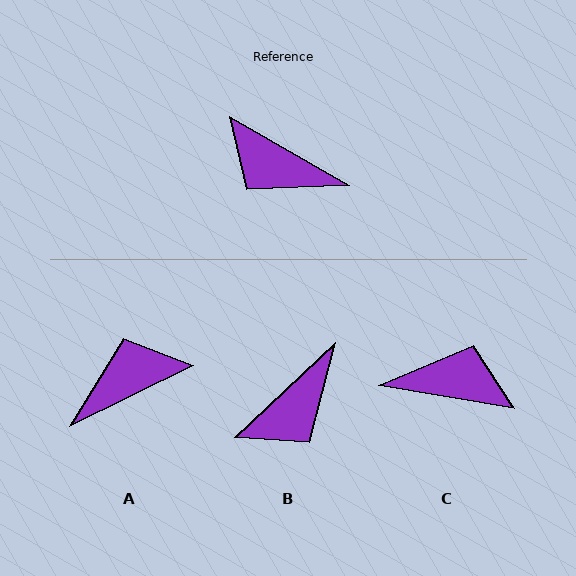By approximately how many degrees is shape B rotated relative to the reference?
Approximately 73 degrees counter-clockwise.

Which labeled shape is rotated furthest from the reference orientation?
C, about 160 degrees away.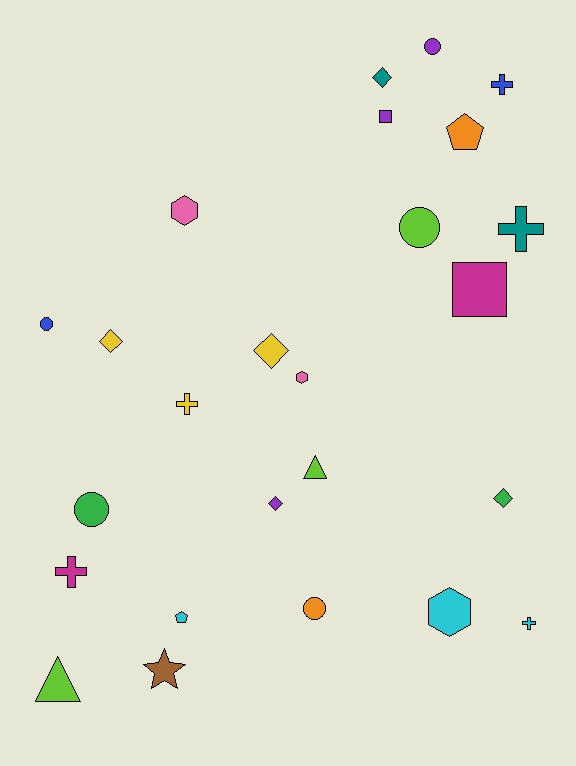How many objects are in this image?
There are 25 objects.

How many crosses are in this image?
There are 5 crosses.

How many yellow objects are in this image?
There are 3 yellow objects.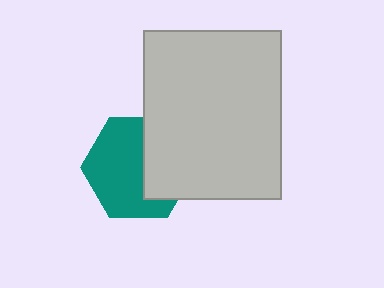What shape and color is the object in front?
The object in front is a light gray rectangle.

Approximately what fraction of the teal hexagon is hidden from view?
Roughly 38% of the teal hexagon is hidden behind the light gray rectangle.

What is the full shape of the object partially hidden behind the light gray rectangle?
The partially hidden object is a teal hexagon.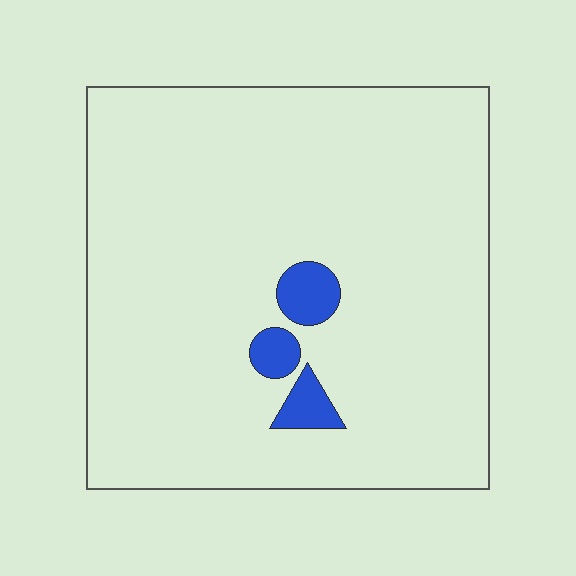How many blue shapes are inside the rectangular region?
3.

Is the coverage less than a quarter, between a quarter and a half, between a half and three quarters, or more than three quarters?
Less than a quarter.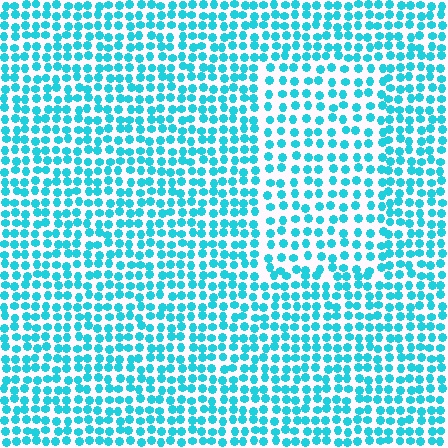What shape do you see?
I see a rectangle.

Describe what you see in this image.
The image contains small cyan elements arranged at two different densities. A rectangle-shaped region is visible where the elements are less densely packed than the surrounding area.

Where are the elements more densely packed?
The elements are more densely packed outside the rectangle boundary.